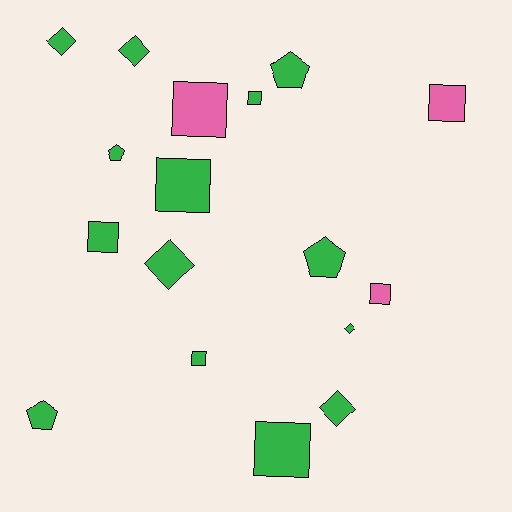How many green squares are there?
There are 5 green squares.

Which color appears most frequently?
Green, with 14 objects.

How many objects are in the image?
There are 17 objects.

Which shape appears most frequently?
Square, with 8 objects.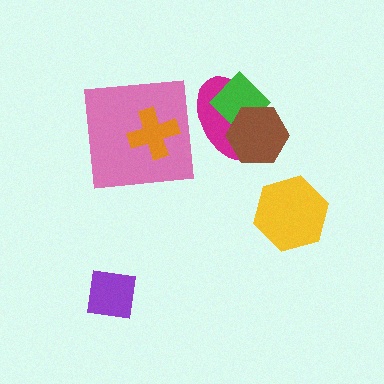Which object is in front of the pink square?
The orange cross is in front of the pink square.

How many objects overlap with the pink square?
1 object overlaps with the pink square.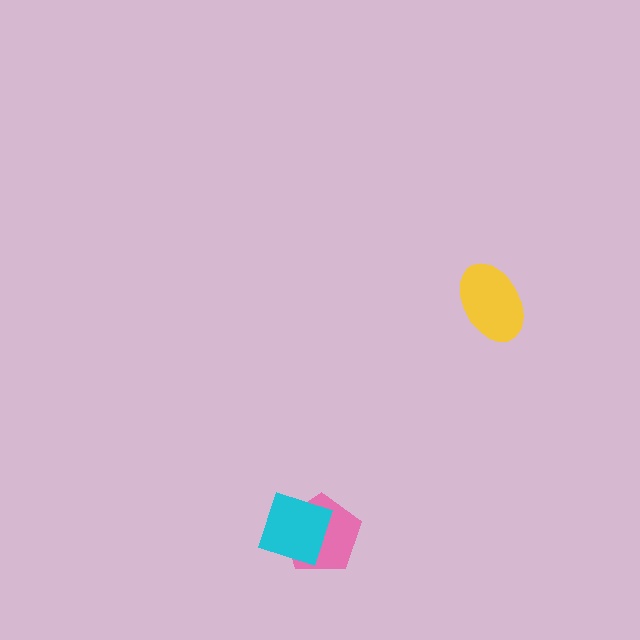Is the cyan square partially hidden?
No, no other shape covers it.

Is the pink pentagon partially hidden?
Yes, it is partially covered by another shape.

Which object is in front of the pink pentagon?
The cyan square is in front of the pink pentagon.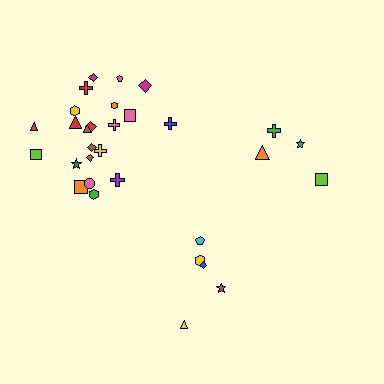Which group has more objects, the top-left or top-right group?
The top-left group.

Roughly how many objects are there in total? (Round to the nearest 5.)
Roughly 30 objects in total.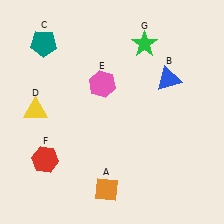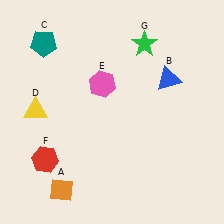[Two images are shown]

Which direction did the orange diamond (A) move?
The orange diamond (A) moved left.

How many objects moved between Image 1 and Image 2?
1 object moved between the two images.